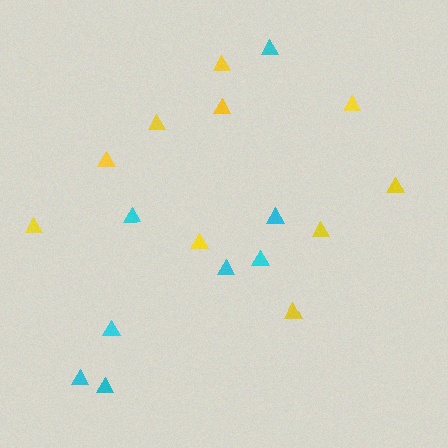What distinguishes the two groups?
There are 2 groups: one group of cyan triangles (8) and one group of yellow triangles (10).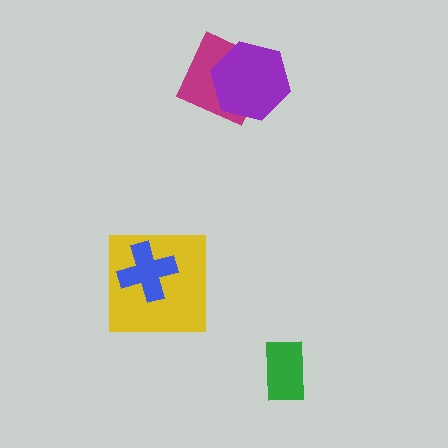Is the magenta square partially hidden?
Yes, it is partially covered by another shape.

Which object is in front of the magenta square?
The purple hexagon is in front of the magenta square.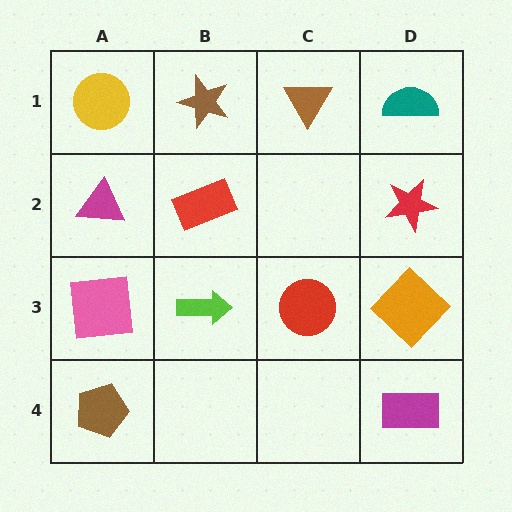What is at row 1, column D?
A teal semicircle.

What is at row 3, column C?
A red circle.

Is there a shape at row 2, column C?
No, that cell is empty.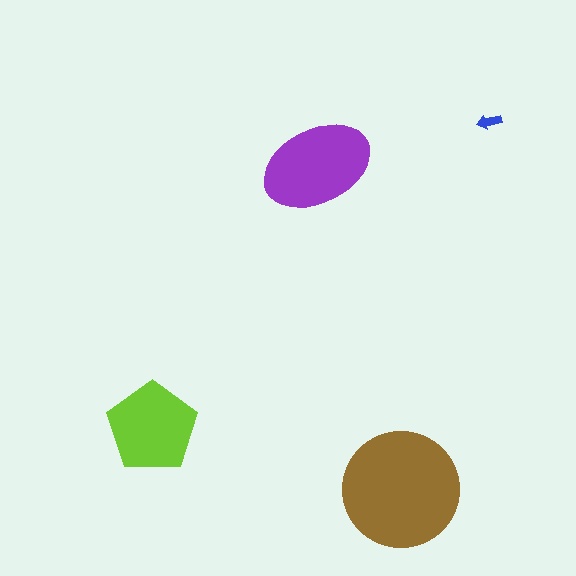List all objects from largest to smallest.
The brown circle, the purple ellipse, the lime pentagon, the blue arrow.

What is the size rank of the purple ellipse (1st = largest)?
2nd.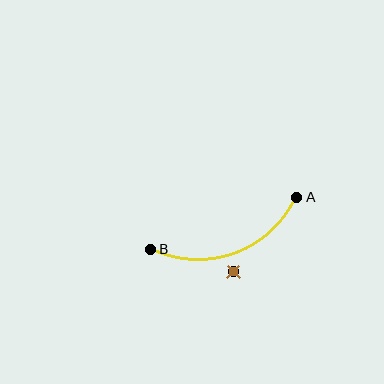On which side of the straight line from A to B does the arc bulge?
The arc bulges below the straight line connecting A and B.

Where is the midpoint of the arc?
The arc midpoint is the point on the curve farthest from the straight line joining A and B. It sits below that line.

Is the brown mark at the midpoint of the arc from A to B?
No — the brown mark does not lie on the arc at all. It sits slightly outside the curve.